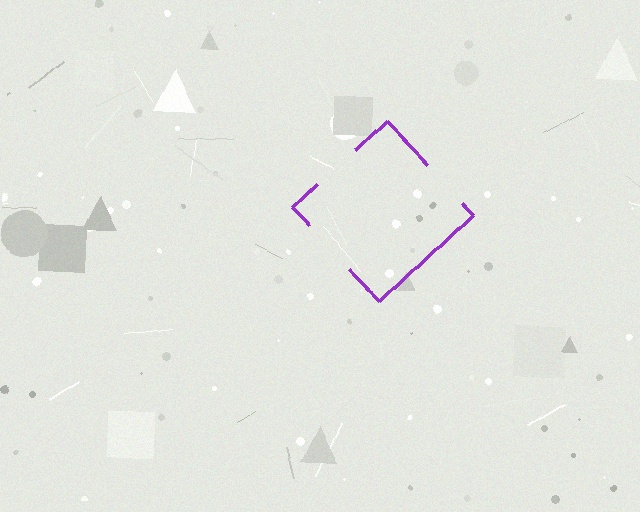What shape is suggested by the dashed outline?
The dashed outline suggests a diamond.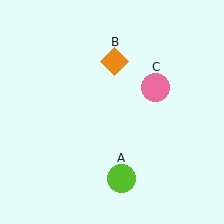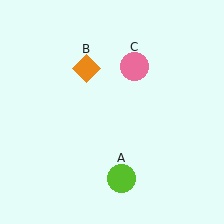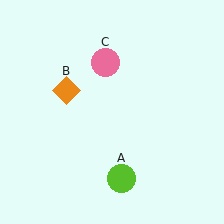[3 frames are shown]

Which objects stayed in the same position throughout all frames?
Lime circle (object A) remained stationary.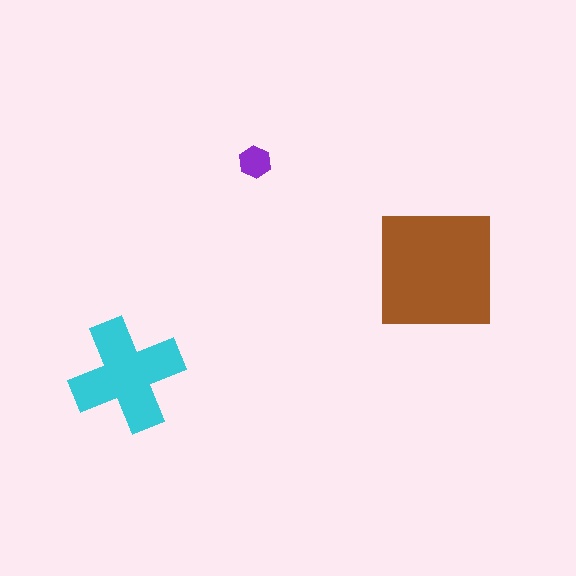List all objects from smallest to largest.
The purple hexagon, the cyan cross, the brown square.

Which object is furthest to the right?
The brown square is rightmost.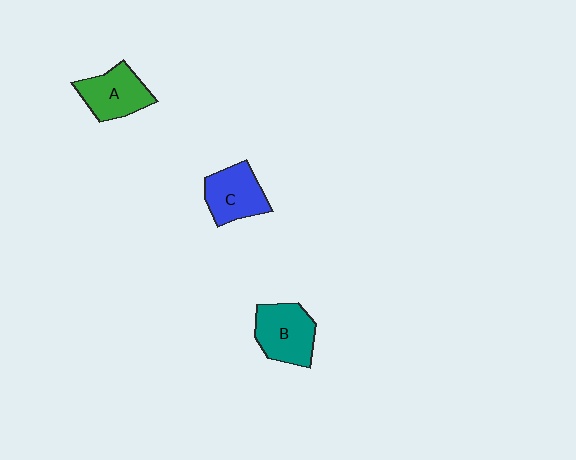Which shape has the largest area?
Shape B (teal).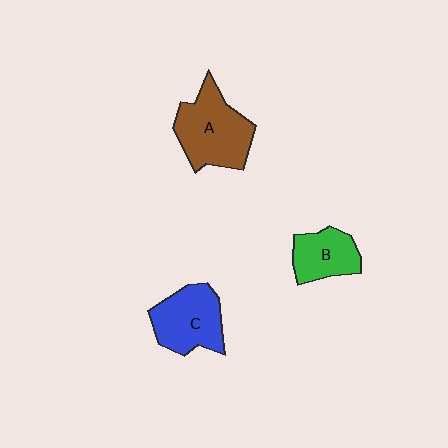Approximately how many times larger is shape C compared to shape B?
Approximately 1.3 times.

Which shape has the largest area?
Shape A (brown).